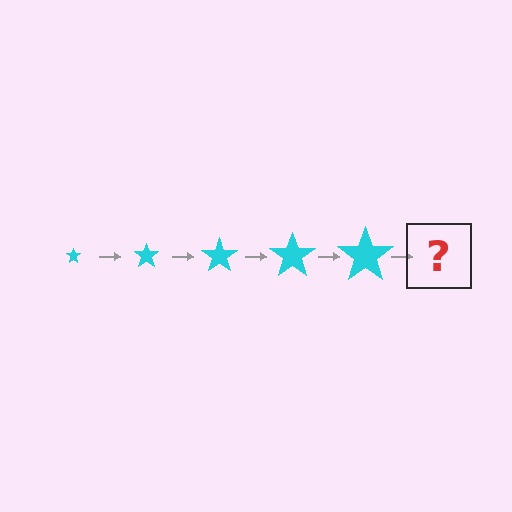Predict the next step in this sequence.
The next step is a cyan star, larger than the previous one.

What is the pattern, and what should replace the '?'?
The pattern is that the star gets progressively larger each step. The '?' should be a cyan star, larger than the previous one.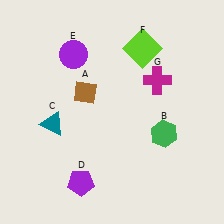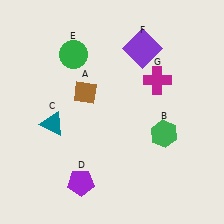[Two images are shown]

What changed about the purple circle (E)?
In Image 1, E is purple. In Image 2, it changed to green.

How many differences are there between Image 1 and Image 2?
There are 2 differences between the two images.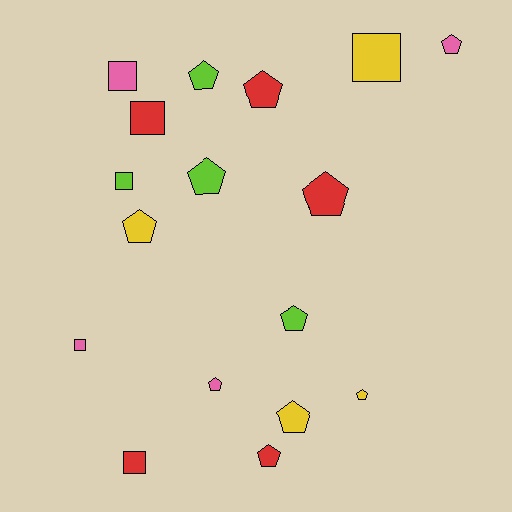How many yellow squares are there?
There is 1 yellow square.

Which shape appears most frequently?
Pentagon, with 11 objects.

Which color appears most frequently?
Red, with 5 objects.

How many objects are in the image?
There are 17 objects.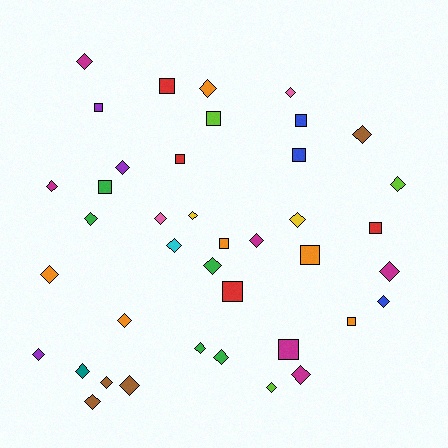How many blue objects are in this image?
There are 3 blue objects.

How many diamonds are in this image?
There are 27 diamonds.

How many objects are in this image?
There are 40 objects.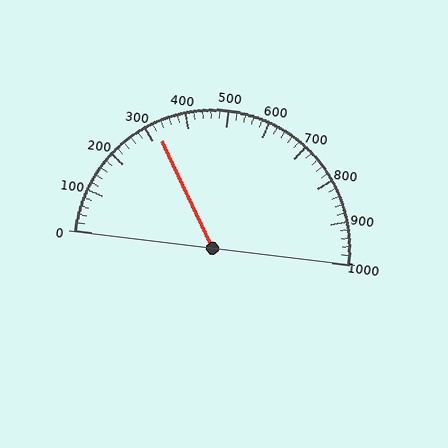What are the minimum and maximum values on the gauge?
The gauge ranges from 0 to 1000.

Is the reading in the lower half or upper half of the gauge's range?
The reading is in the lower half of the range (0 to 1000).